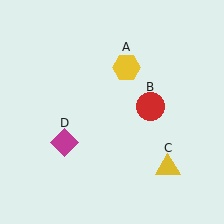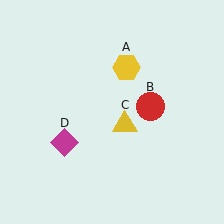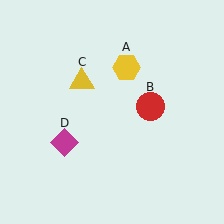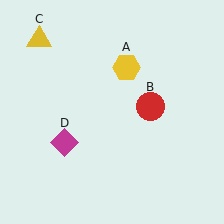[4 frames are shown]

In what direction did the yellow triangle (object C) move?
The yellow triangle (object C) moved up and to the left.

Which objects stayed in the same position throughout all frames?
Yellow hexagon (object A) and red circle (object B) and magenta diamond (object D) remained stationary.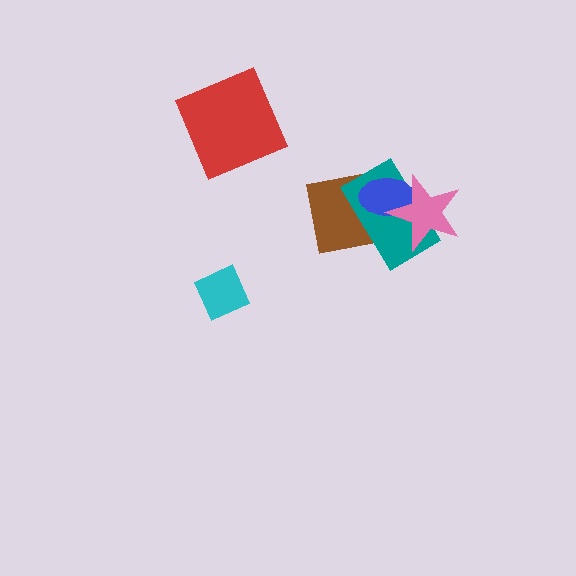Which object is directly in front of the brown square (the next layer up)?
The teal rectangle is directly in front of the brown square.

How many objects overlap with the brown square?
3 objects overlap with the brown square.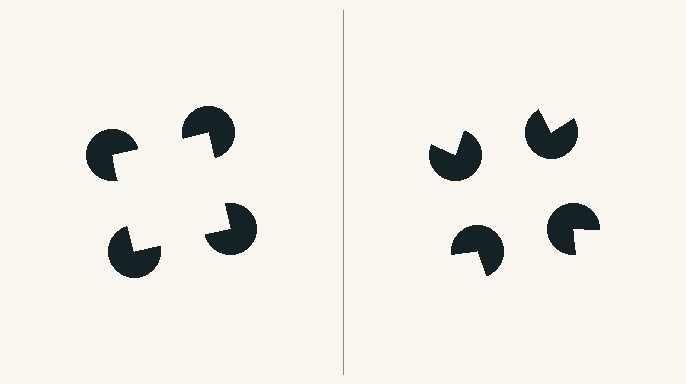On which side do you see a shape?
An illusory square appears on the left side. On the right side the wedge cuts are rotated, so no coherent shape forms.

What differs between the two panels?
The pac-man discs are positioned identically on both sides; only the wedge orientations differ. On the left they align to a square; on the right they are misaligned.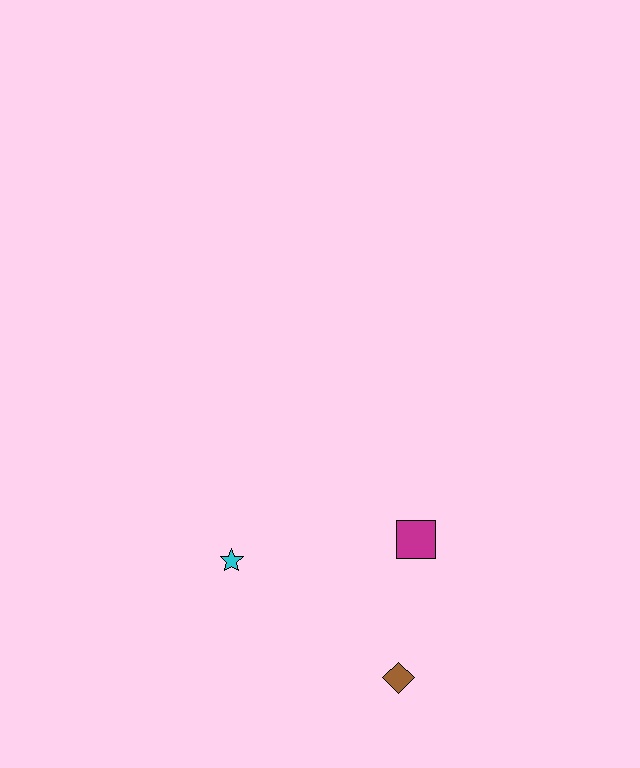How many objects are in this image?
There are 3 objects.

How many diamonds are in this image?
There is 1 diamond.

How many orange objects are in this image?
There are no orange objects.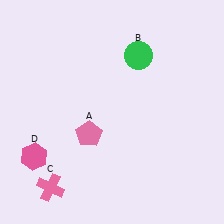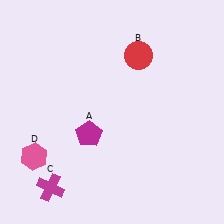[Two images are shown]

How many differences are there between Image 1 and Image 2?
There are 3 differences between the two images.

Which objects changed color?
A changed from pink to magenta. B changed from green to red. C changed from pink to magenta.